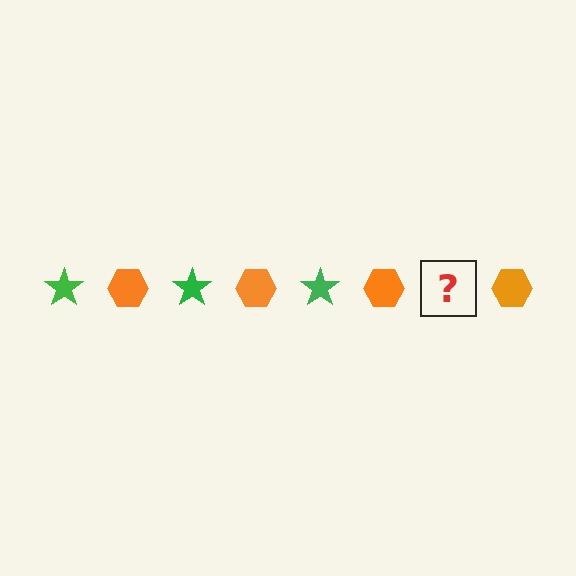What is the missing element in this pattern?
The missing element is a green star.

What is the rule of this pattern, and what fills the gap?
The rule is that the pattern alternates between green star and orange hexagon. The gap should be filled with a green star.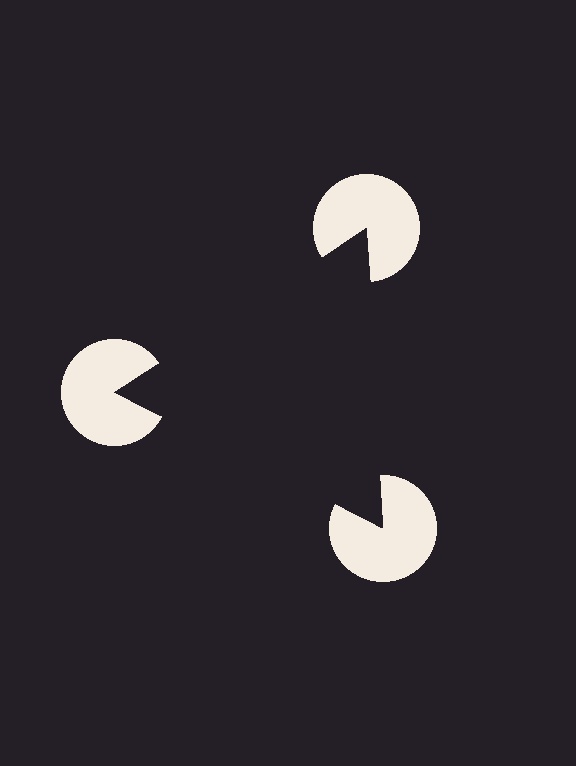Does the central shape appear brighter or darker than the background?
It typically appears slightly darker than the background, even though no actual brightness change is drawn.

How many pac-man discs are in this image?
There are 3 — one at each vertex of the illusory triangle.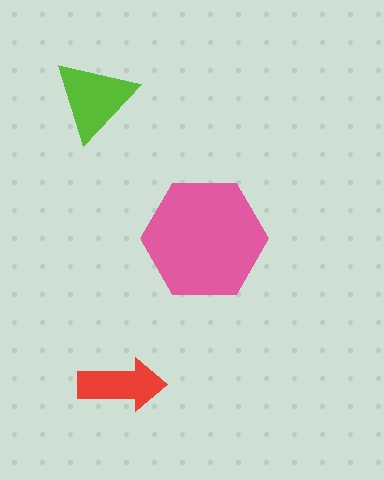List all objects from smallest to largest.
The red arrow, the lime triangle, the pink hexagon.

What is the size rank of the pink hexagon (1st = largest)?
1st.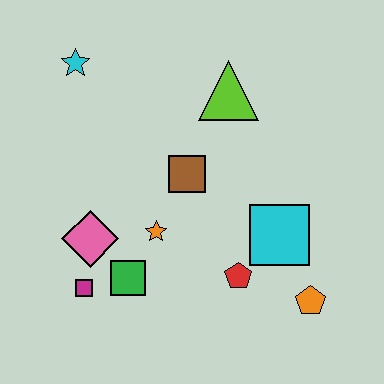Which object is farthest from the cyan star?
The orange pentagon is farthest from the cyan star.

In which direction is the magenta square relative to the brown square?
The magenta square is below the brown square.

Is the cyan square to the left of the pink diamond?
No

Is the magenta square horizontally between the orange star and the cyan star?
Yes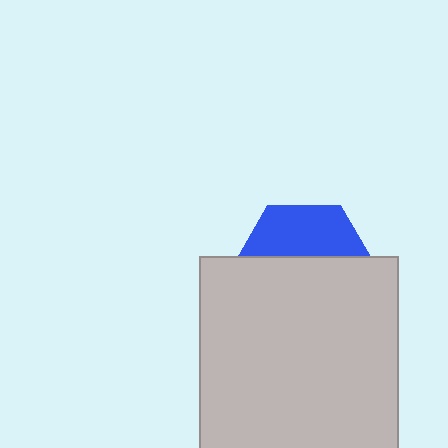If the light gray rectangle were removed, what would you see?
You would see the complete blue hexagon.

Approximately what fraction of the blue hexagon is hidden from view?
Roughly 63% of the blue hexagon is hidden behind the light gray rectangle.